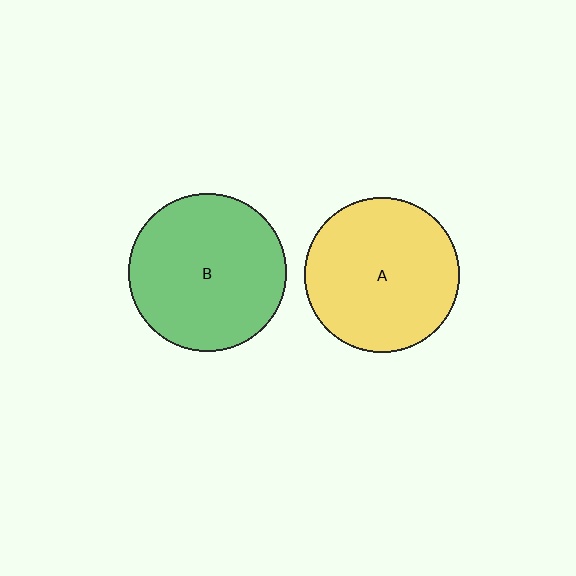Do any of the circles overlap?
No, none of the circles overlap.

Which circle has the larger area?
Circle B (green).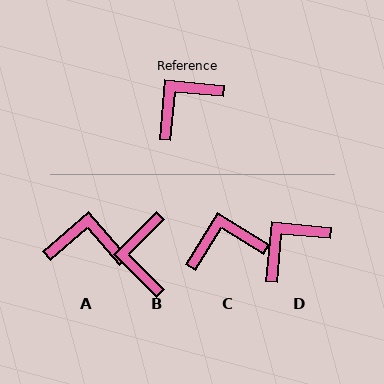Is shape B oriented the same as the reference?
No, it is off by about 50 degrees.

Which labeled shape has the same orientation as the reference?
D.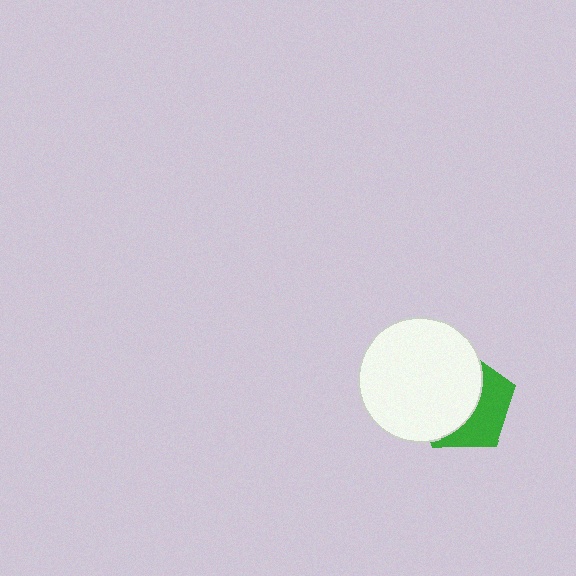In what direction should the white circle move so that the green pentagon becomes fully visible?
The white circle should move left. That is the shortest direction to clear the overlap and leave the green pentagon fully visible.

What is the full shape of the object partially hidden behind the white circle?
The partially hidden object is a green pentagon.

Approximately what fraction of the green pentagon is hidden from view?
Roughly 59% of the green pentagon is hidden behind the white circle.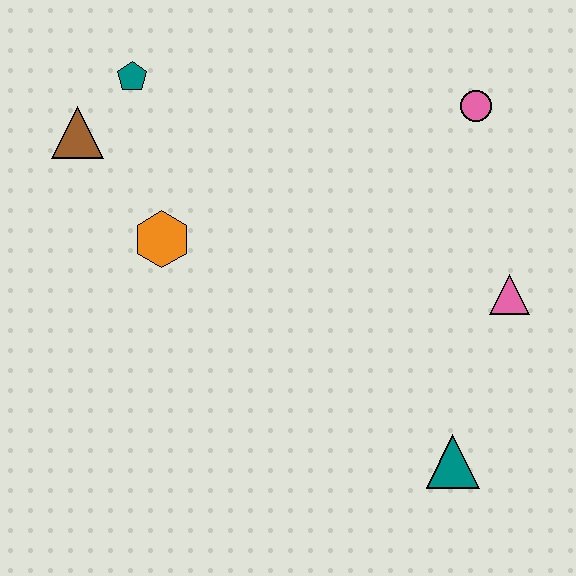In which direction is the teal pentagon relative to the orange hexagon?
The teal pentagon is above the orange hexagon.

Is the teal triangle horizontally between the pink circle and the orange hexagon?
Yes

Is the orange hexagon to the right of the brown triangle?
Yes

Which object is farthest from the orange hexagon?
The teal triangle is farthest from the orange hexagon.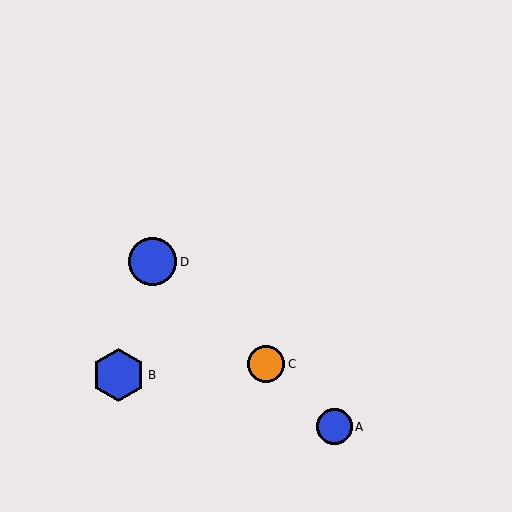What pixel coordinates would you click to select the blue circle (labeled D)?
Click at (153, 262) to select the blue circle D.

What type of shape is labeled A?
Shape A is a blue circle.